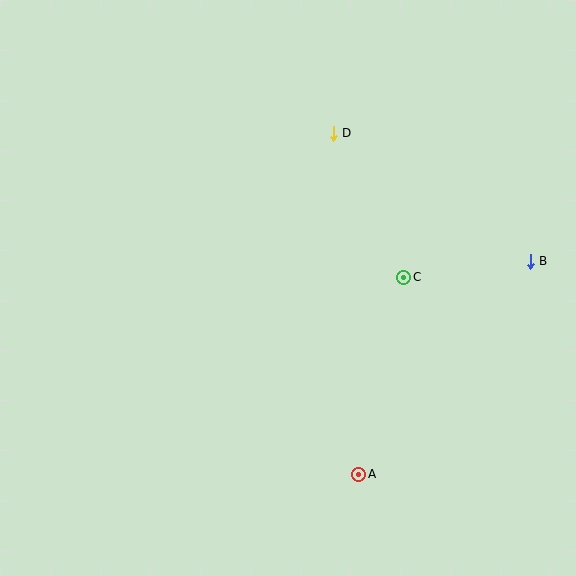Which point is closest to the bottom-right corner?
Point A is closest to the bottom-right corner.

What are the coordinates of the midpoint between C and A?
The midpoint between C and A is at (381, 376).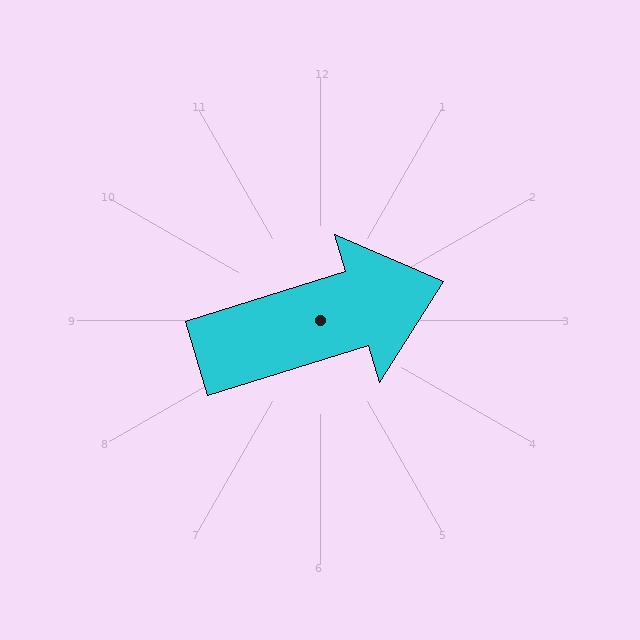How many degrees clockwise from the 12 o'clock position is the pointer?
Approximately 73 degrees.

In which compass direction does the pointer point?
East.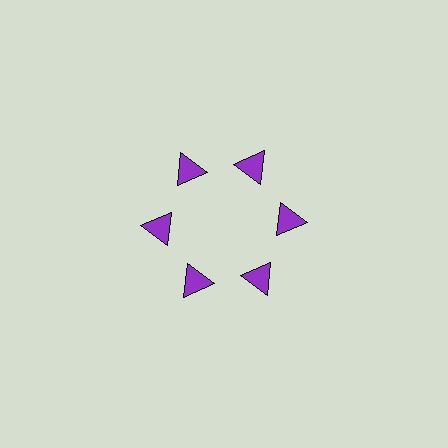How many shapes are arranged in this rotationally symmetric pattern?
There are 6 shapes, arranged in 6 groups of 1.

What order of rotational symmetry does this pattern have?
This pattern has 6-fold rotational symmetry.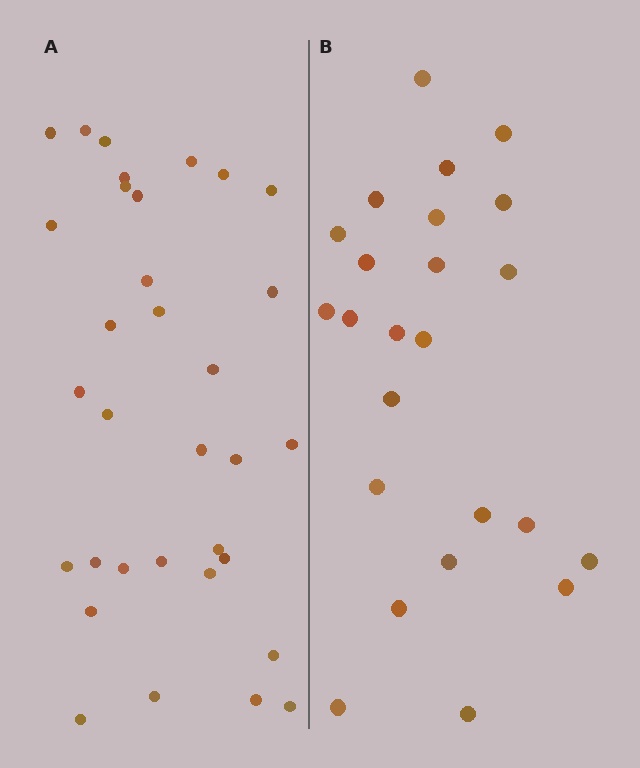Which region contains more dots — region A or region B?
Region A (the left region) has more dots.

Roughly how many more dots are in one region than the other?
Region A has roughly 8 or so more dots than region B.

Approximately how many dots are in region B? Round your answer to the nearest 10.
About 20 dots. (The exact count is 24, which rounds to 20.)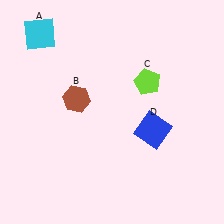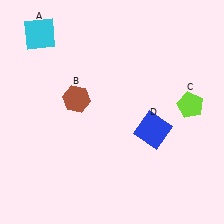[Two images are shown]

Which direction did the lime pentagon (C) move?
The lime pentagon (C) moved right.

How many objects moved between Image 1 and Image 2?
1 object moved between the two images.